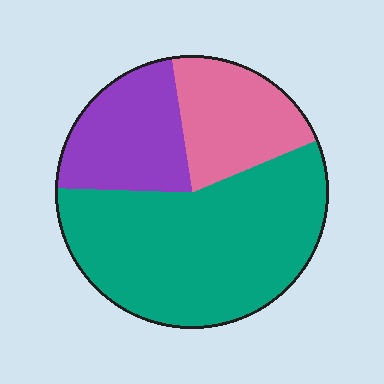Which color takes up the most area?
Teal, at roughly 55%.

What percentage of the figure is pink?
Pink covers about 20% of the figure.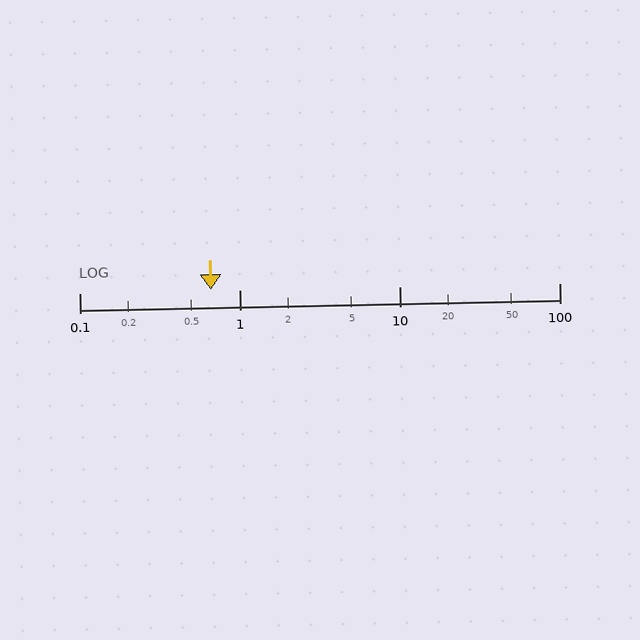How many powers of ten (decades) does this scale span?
The scale spans 3 decades, from 0.1 to 100.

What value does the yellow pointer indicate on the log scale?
The pointer indicates approximately 0.66.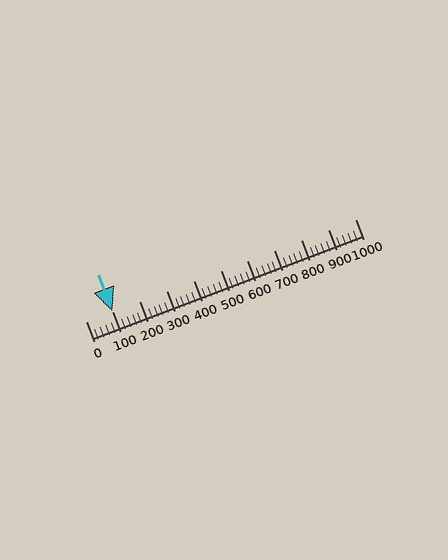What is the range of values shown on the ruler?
The ruler shows values from 0 to 1000.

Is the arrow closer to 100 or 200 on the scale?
The arrow is closer to 100.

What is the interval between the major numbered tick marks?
The major tick marks are spaced 100 units apart.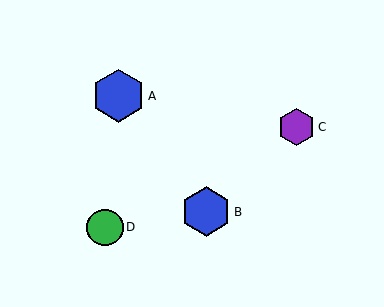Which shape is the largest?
The blue hexagon (labeled A) is the largest.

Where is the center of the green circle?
The center of the green circle is at (105, 227).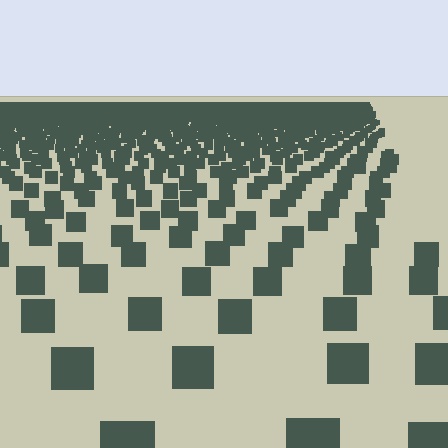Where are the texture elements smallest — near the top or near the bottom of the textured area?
Near the top.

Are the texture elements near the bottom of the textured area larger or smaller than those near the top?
Larger. Near the bottom, elements are closer to the viewer and appear at a bigger on-screen size.